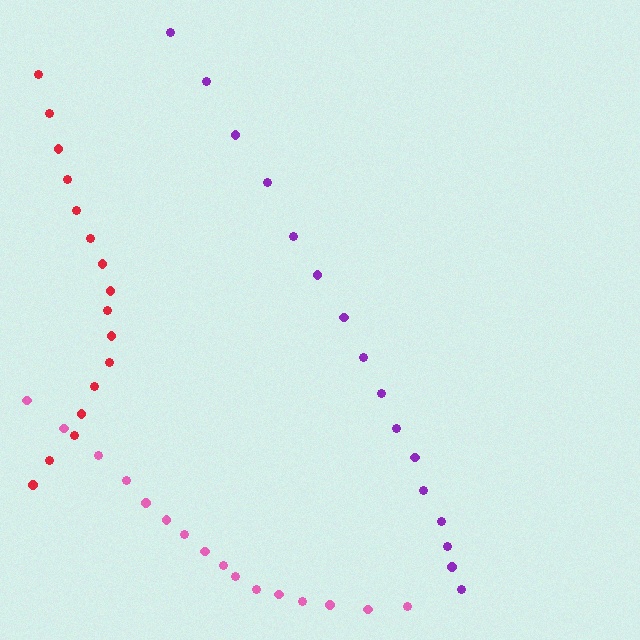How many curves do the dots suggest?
There are 3 distinct paths.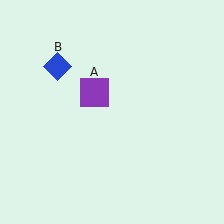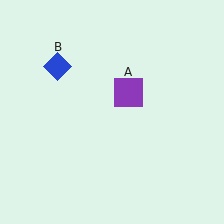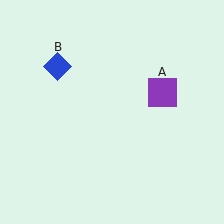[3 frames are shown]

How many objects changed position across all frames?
1 object changed position: purple square (object A).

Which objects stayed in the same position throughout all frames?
Blue diamond (object B) remained stationary.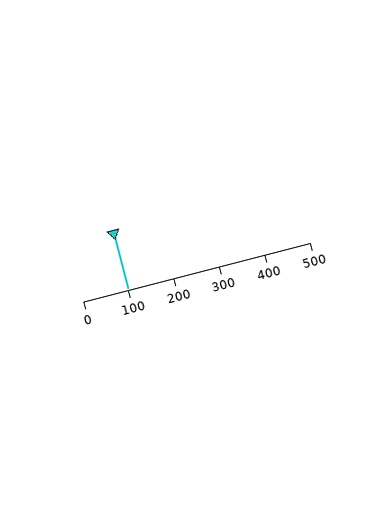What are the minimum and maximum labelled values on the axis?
The axis runs from 0 to 500.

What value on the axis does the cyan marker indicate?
The marker indicates approximately 100.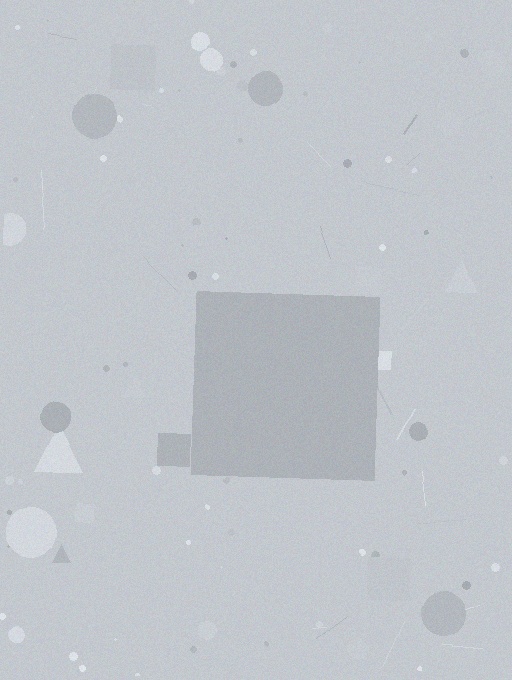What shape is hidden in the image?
A square is hidden in the image.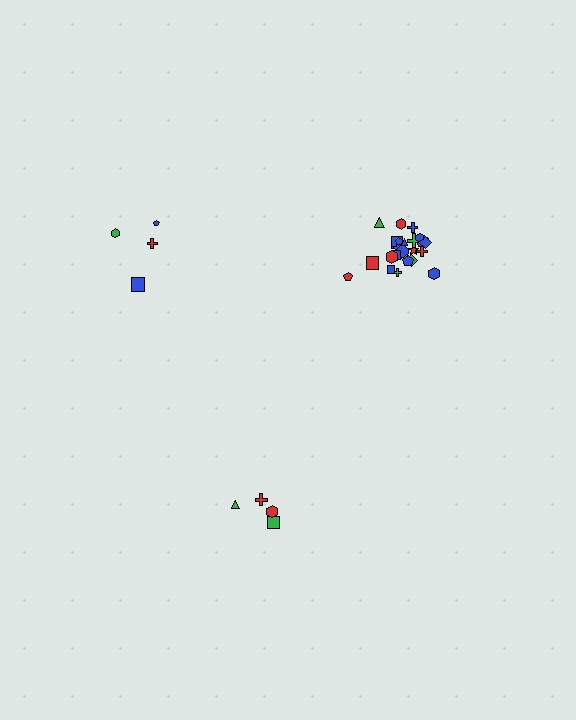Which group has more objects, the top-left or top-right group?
The top-right group.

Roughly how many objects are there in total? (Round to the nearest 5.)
Roughly 35 objects in total.